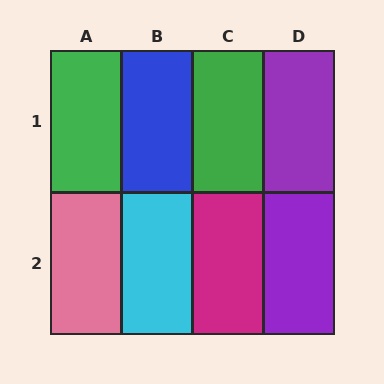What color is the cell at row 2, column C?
Magenta.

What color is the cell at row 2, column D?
Purple.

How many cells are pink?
1 cell is pink.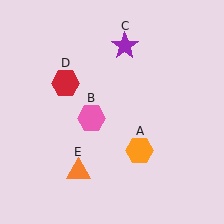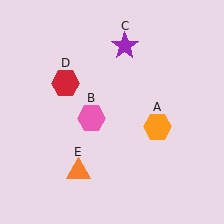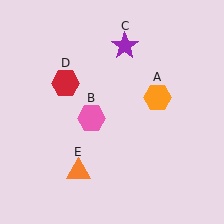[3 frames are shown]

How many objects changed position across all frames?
1 object changed position: orange hexagon (object A).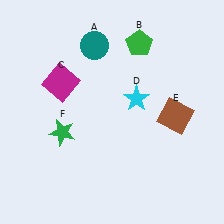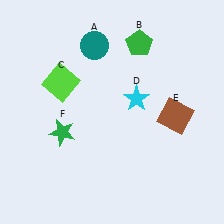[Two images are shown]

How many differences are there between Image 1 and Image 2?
There is 1 difference between the two images.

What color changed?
The square (C) changed from magenta in Image 1 to lime in Image 2.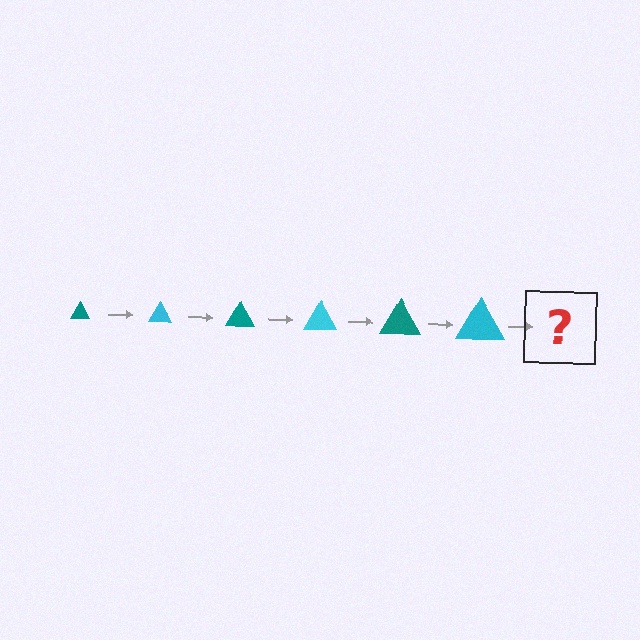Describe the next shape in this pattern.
It should be a teal triangle, larger than the previous one.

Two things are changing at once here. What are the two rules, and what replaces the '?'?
The two rules are that the triangle grows larger each step and the color cycles through teal and cyan. The '?' should be a teal triangle, larger than the previous one.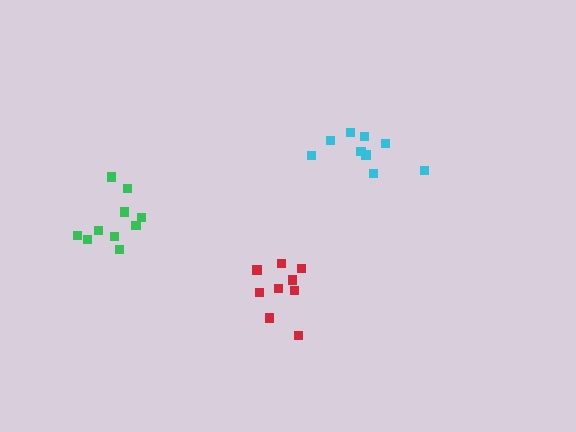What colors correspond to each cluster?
The clusters are colored: cyan, green, red.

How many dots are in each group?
Group 1: 9 dots, Group 2: 10 dots, Group 3: 9 dots (28 total).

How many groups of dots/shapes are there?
There are 3 groups.